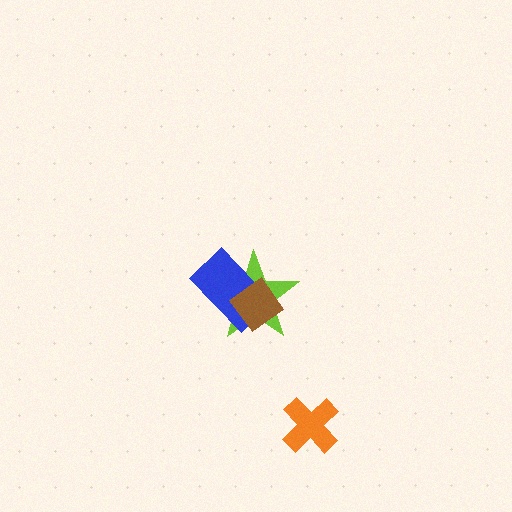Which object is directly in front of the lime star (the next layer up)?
The blue rectangle is directly in front of the lime star.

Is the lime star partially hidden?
Yes, it is partially covered by another shape.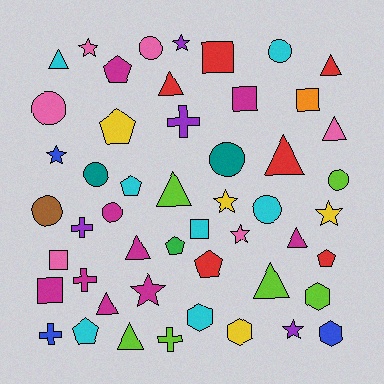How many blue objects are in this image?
There are 3 blue objects.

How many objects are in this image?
There are 50 objects.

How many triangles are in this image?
There are 11 triangles.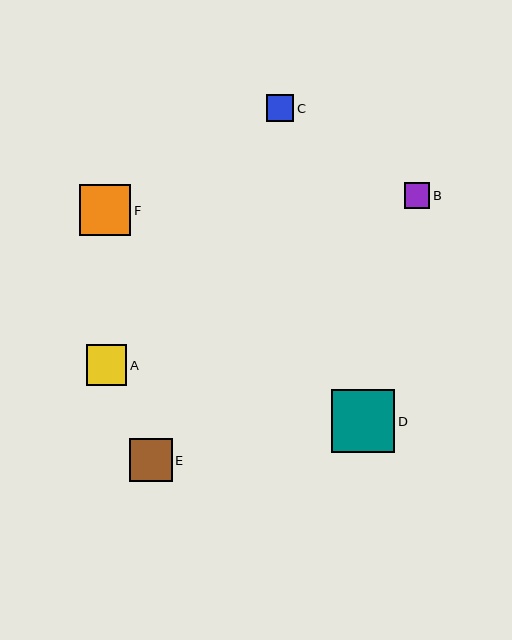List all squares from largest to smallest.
From largest to smallest: D, F, E, A, C, B.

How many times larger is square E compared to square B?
Square E is approximately 1.7 times the size of square B.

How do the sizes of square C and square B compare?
Square C and square B are approximately the same size.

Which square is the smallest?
Square B is the smallest with a size of approximately 25 pixels.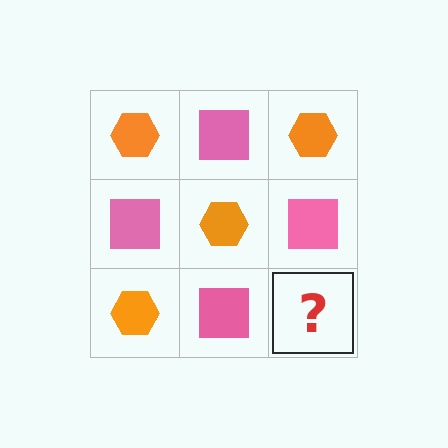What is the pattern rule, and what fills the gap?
The rule is that it alternates orange hexagon and pink square in a checkerboard pattern. The gap should be filled with an orange hexagon.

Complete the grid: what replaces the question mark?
The question mark should be replaced with an orange hexagon.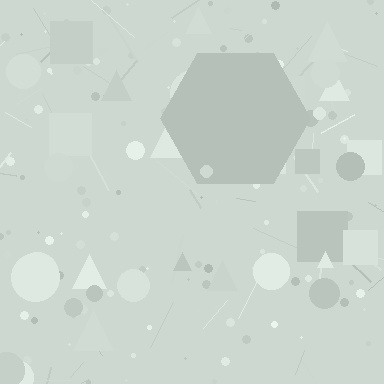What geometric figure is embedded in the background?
A hexagon is embedded in the background.